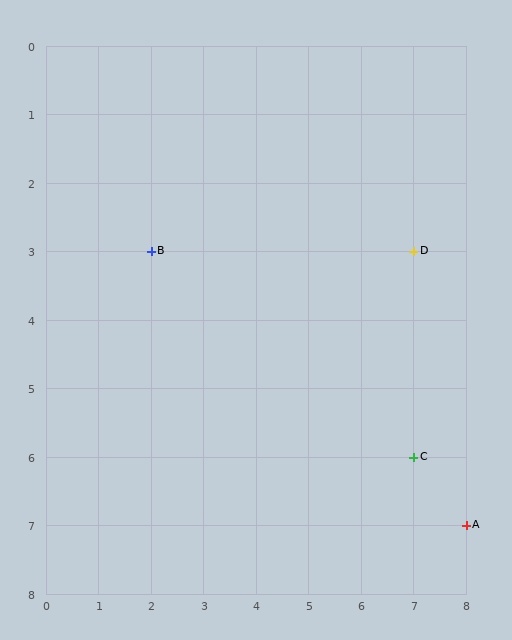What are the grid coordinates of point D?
Point D is at grid coordinates (7, 3).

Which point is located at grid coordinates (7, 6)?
Point C is at (7, 6).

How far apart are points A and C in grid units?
Points A and C are 1 column and 1 row apart (about 1.4 grid units diagonally).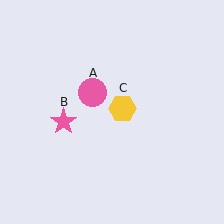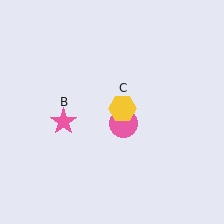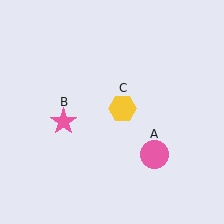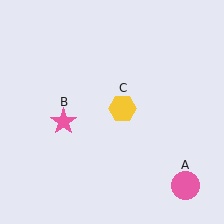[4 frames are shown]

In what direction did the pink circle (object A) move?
The pink circle (object A) moved down and to the right.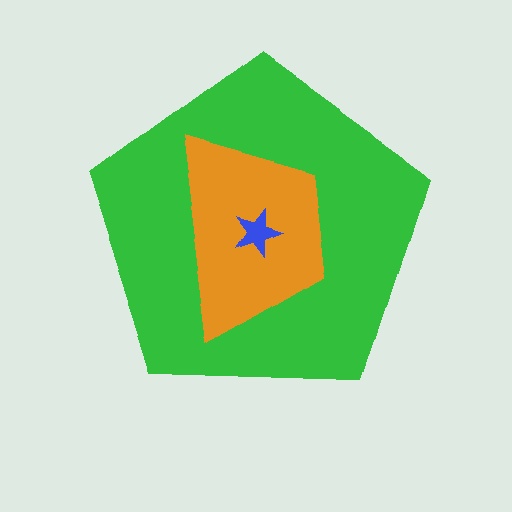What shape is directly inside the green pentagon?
The orange trapezoid.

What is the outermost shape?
The green pentagon.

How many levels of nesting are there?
3.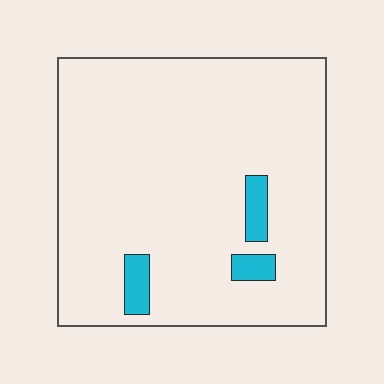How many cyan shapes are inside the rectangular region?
3.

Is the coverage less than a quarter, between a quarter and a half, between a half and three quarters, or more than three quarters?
Less than a quarter.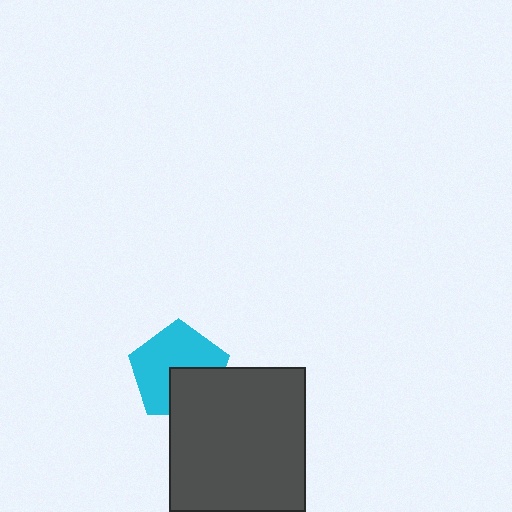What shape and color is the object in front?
The object in front is a dark gray rectangle.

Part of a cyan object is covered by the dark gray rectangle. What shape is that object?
It is a pentagon.